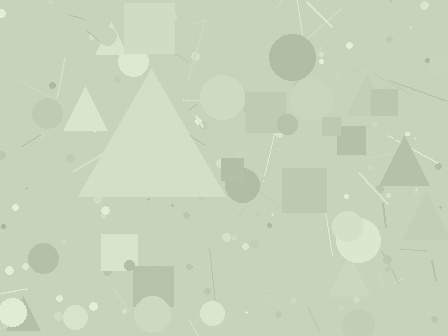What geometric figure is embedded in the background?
A triangle is embedded in the background.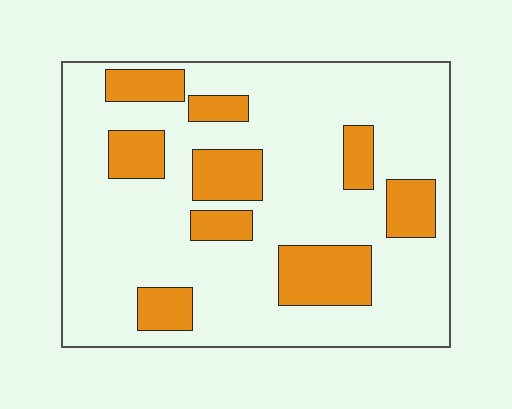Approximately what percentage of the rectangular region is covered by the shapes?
Approximately 25%.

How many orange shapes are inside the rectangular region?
9.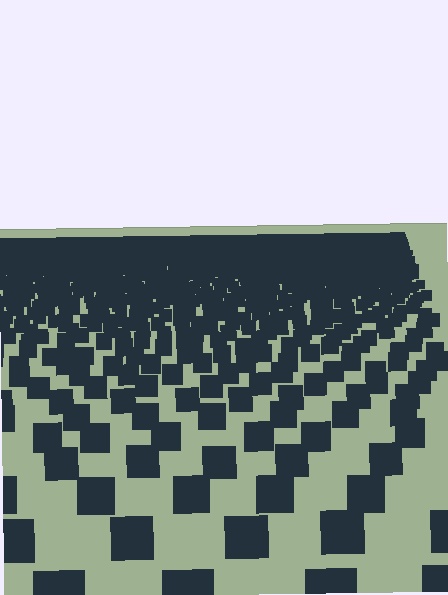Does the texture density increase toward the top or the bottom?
Density increases toward the top.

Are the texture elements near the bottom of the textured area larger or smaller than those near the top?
Larger. Near the bottom, elements are closer to the viewer and appear at a bigger on-screen size.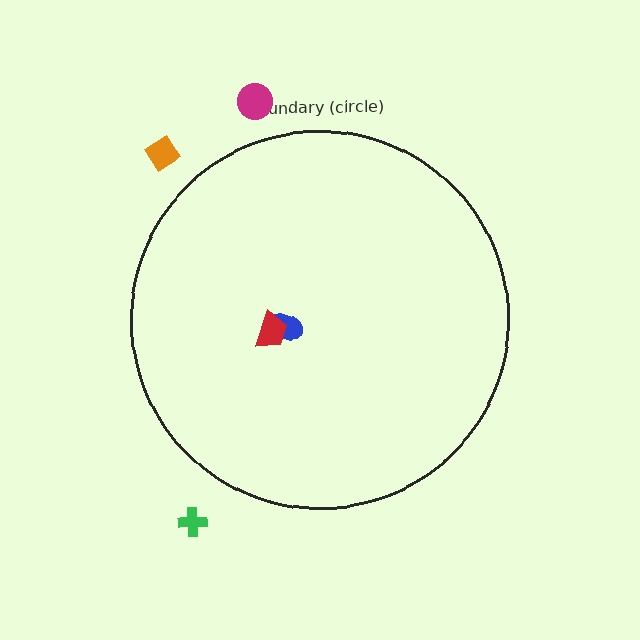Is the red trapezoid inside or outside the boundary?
Inside.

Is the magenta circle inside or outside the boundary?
Outside.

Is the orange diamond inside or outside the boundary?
Outside.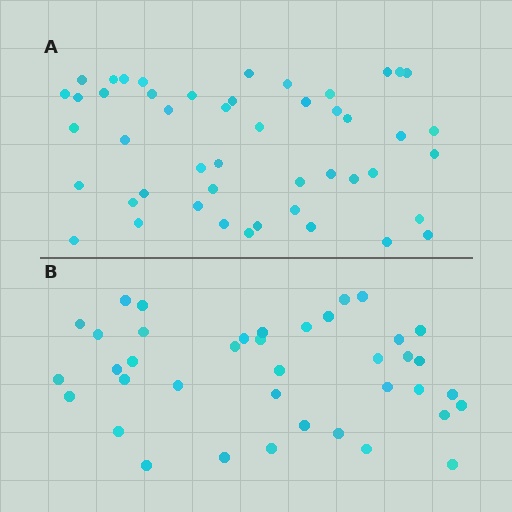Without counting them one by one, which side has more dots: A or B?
Region A (the top region) has more dots.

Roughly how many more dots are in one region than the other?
Region A has roughly 8 or so more dots than region B.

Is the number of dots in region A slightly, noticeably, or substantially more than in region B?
Region A has only slightly more — the two regions are fairly close. The ratio is roughly 1.2 to 1.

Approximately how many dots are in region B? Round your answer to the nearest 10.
About 40 dots. (The exact count is 39, which rounds to 40.)